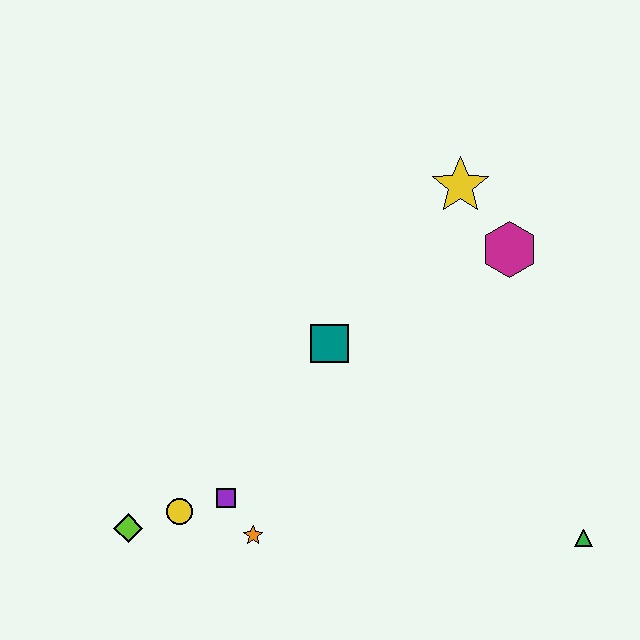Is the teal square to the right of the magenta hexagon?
No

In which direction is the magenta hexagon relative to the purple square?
The magenta hexagon is to the right of the purple square.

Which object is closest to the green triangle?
The magenta hexagon is closest to the green triangle.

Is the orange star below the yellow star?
Yes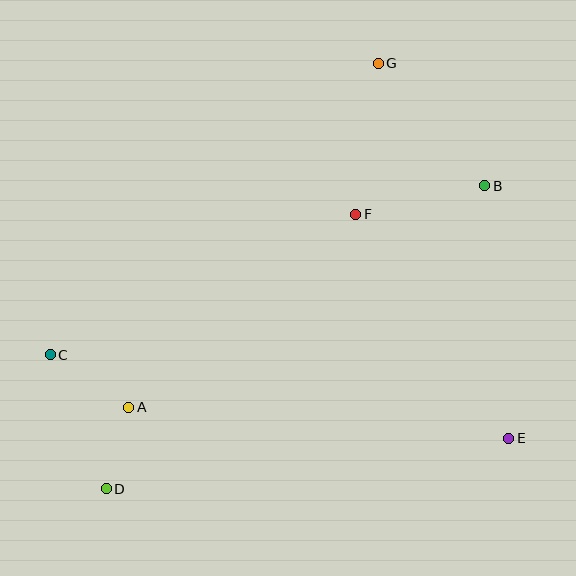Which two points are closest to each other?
Points A and D are closest to each other.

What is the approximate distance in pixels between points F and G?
The distance between F and G is approximately 152 pixels.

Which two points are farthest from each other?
Points D and G are farthest from each other.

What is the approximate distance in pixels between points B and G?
The distance between B and G is approximately 162 pixels.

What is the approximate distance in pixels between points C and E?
The distance between C and E is approximately 466 pixels.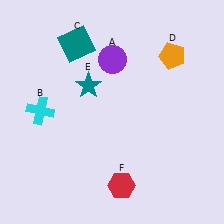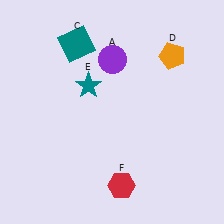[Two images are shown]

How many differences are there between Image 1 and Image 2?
There is 1 difference between the two images.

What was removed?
The cyan cross (B) was removed in Image 2.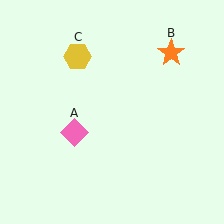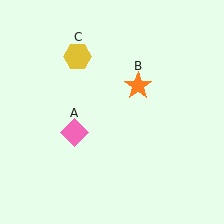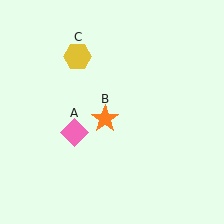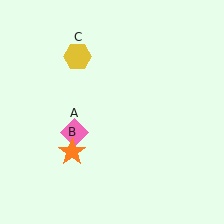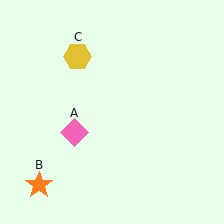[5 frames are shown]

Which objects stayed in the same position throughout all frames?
Pink diamond (object A) and yellow hexagon (object C) remained stationary.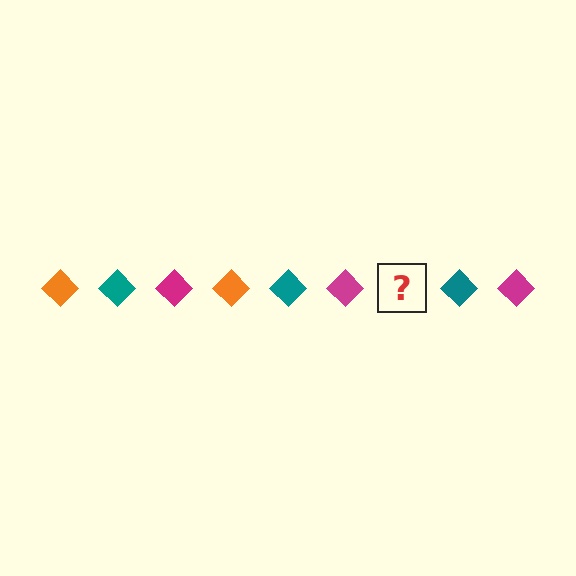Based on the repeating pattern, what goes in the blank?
The blank should be an orange diamond.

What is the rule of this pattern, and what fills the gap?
The rule is that the pattern cycles through orange, teal, magenta diamonds. The gap should be filled with an orange diamond.